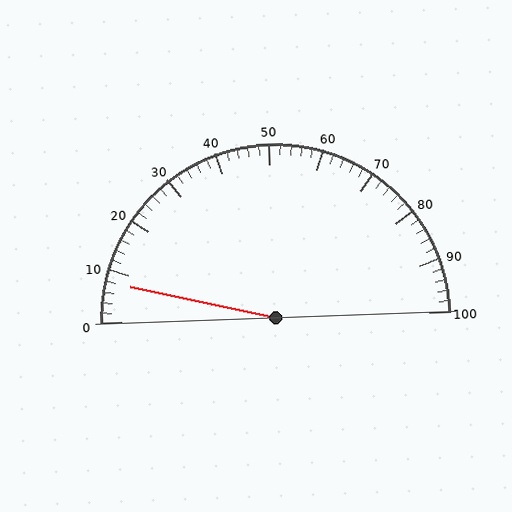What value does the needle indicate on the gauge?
The needle indicates approximately 8.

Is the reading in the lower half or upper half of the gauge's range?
The reading is in the lower half of the range (0 to 100).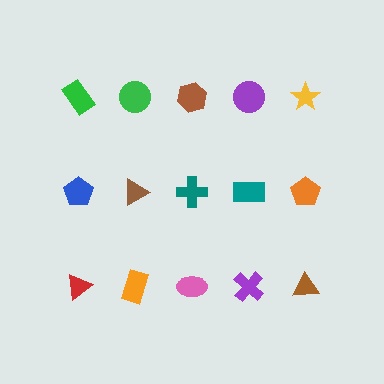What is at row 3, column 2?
An orange rectangle.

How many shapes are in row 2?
5 shapes.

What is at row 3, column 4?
A purple cross.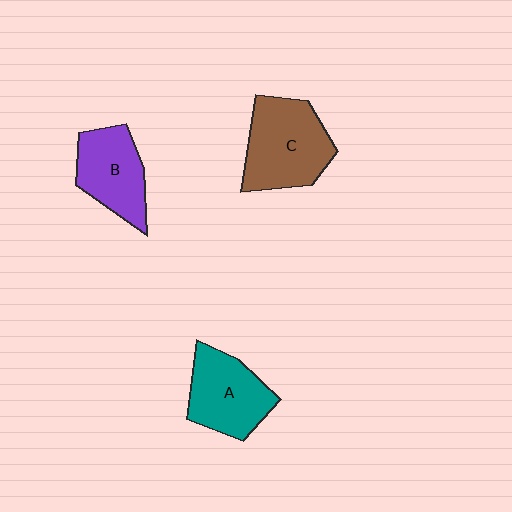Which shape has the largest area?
Shape C (brown).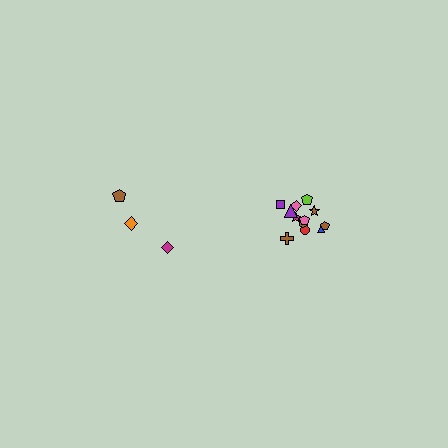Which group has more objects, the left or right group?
The right group.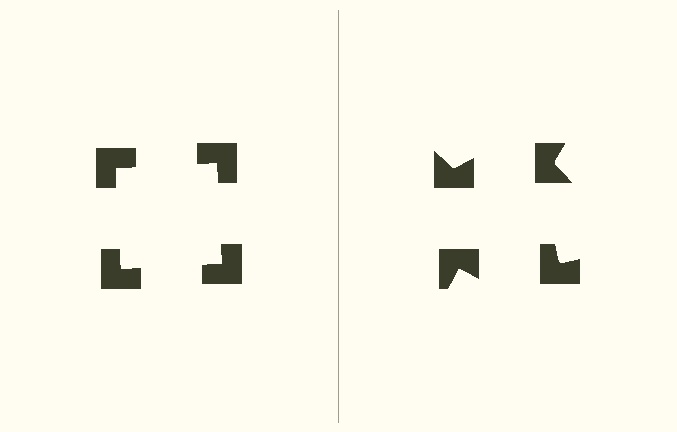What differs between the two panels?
The notched squares are positioned identically on both sides; only the wedge orientations differ. On the left they align to a square; on the right they are misaligned.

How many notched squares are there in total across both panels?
8 — 4 on each side.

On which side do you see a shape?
An illusory square appears on the left side. On the right side the wedge cuts are rotated, so no coherent shape forms.